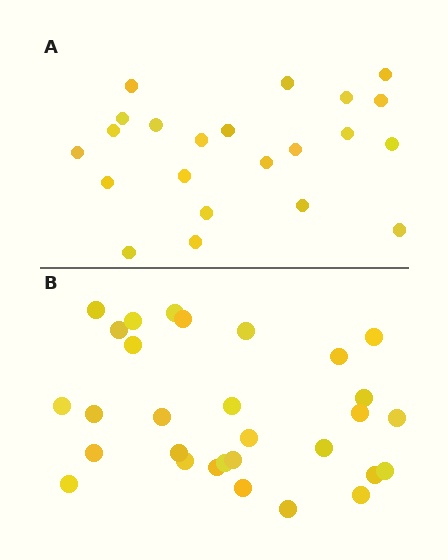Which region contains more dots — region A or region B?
Region B (the bottom region) has more dots.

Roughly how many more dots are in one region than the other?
Region B has roughly 8 or so more dots than region A.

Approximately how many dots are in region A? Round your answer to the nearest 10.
About 20 dots. (The exact count is 22, which rounds to 20.)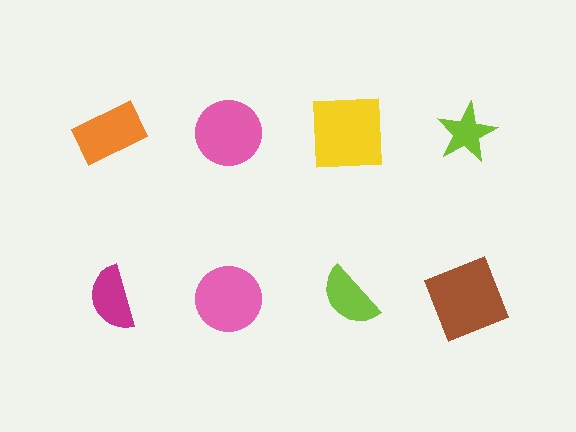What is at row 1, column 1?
An orange rectangle.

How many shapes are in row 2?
4 shapes.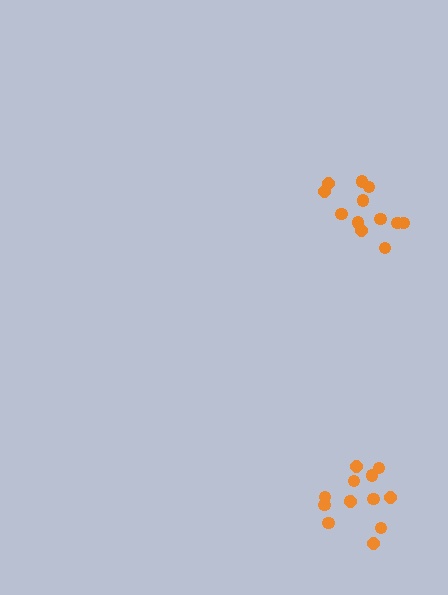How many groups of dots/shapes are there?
There are 2 groups.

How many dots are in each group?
Group 1: 13 dots, Group 2: 12 dots (25 total).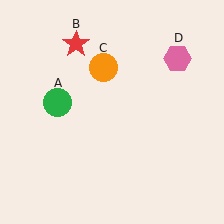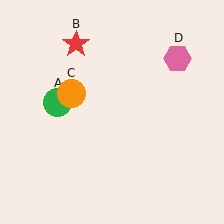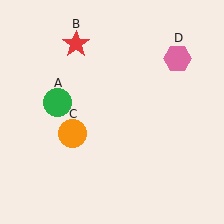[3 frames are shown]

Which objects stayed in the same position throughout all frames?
Green circle (object A) and red star (object B) and pink hexagon (object D) remained stationary.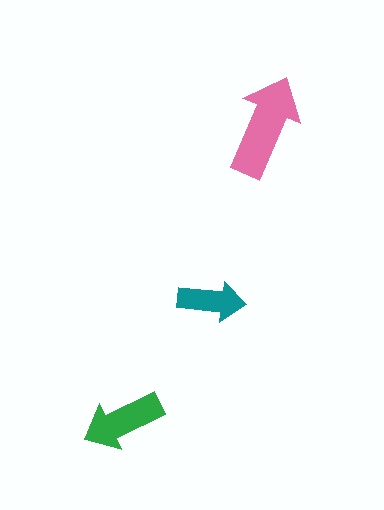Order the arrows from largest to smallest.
the pink one, the green one, the teal one.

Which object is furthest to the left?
The green arrow is leftmost.